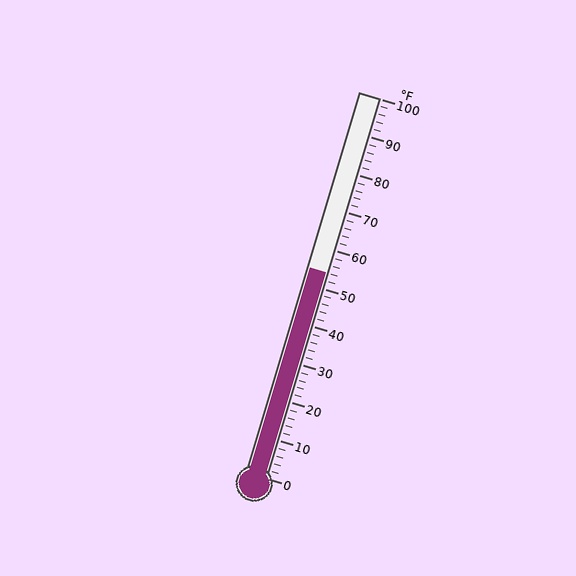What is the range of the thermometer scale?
The thermometer scale ranges from 0°F to 100°F.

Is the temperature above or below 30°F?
The temperature is above 30°F.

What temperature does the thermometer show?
The thermometer shows approximately 54°F.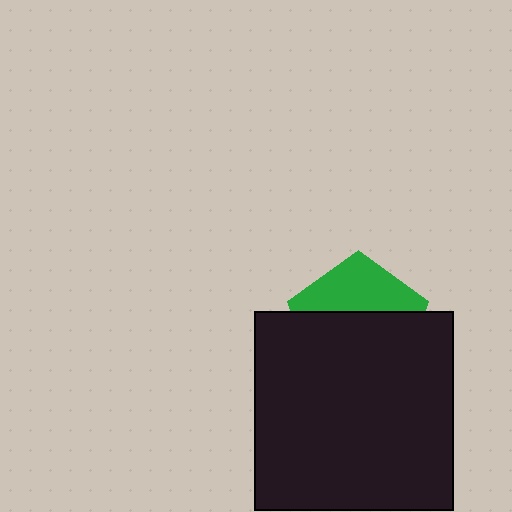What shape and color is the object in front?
The object in front is a black square.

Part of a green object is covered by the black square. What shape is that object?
It is a pentagon.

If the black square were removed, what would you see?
You would see the complete green pentagon.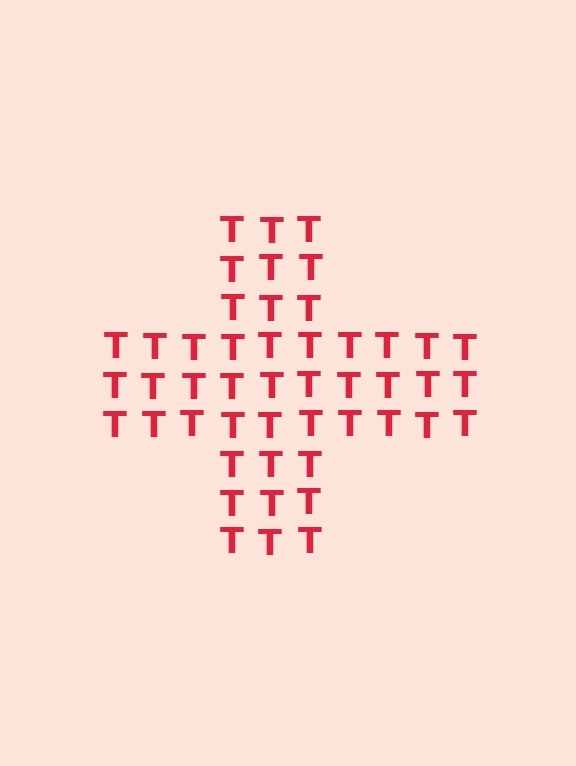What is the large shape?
The large shape is a cross.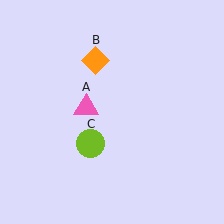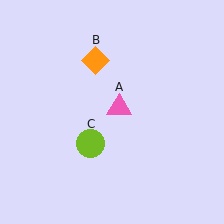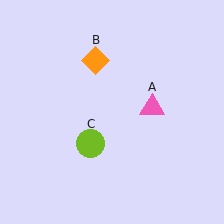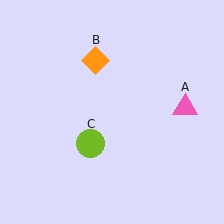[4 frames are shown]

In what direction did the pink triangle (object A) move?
The pink triangle (object A) moved right.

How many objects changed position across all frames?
1 object changed position: pink triangle (object A).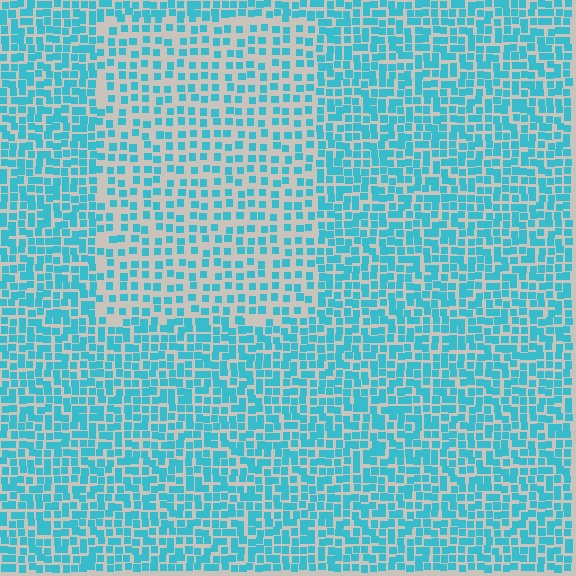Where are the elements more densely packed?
The elements are more densely packed outside the rectangle boundary.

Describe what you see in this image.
The image contains small cyan elements arranged at two different densities. A rectangle-shaped region is visible where the elements are less densely packed than the surrounding area.